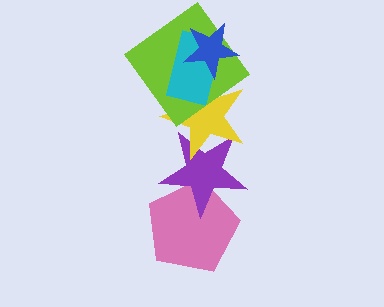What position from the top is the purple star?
The purple star is 5th from the top.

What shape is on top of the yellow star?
The lime diamond is on top of the yellow star.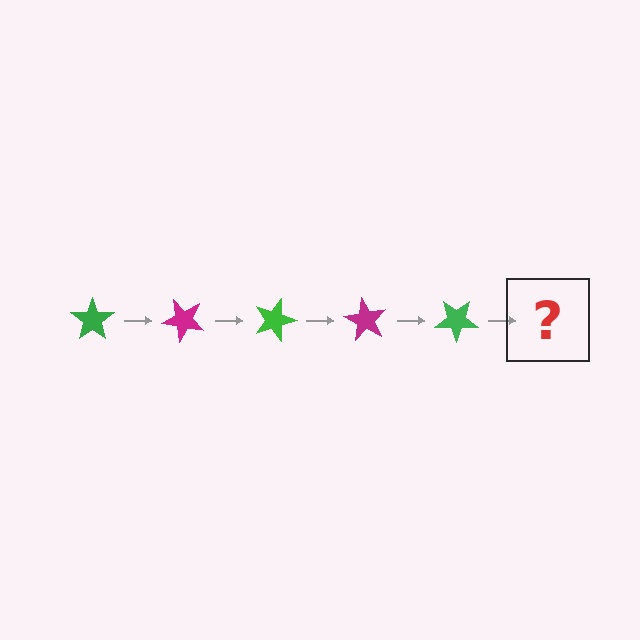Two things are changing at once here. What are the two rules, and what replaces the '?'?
The two rules are that it rotates 45 degrees each step and the color cycles through green and magenta. The '?' should be a magenta star, rotated 225 degrees from the start.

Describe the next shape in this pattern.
It should be a magenta star, rotated 225 degrees from the start.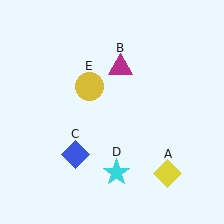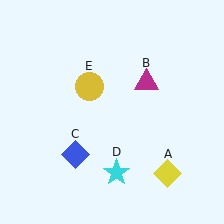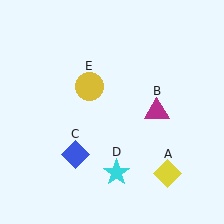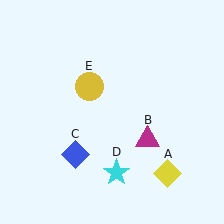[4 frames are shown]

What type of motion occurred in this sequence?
The magenta triangle (object B) rotated clockwise around the center of the scene.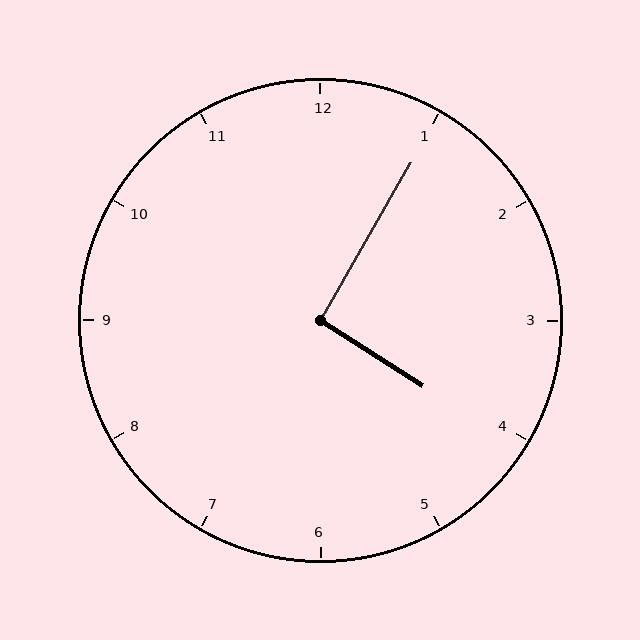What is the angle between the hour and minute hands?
Approximately 92 degrees.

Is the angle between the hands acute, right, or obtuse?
It is right.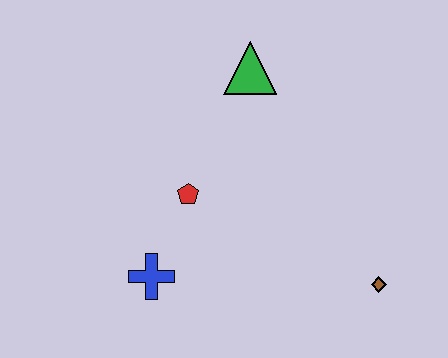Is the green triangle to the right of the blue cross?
Yes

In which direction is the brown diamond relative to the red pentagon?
The brown diamond is to the right of the red pentagon.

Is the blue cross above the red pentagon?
No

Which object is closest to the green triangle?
The red pentagon is closest to the green triangle.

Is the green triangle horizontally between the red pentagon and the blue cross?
No